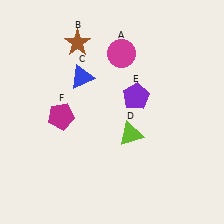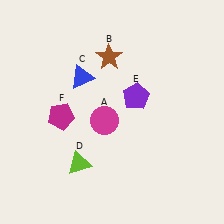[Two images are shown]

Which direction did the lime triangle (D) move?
The lime triangle (D) moved left.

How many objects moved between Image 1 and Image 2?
3 objects moved between the two images.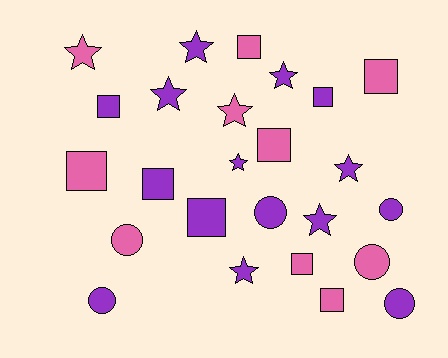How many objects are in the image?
There are 25 objects.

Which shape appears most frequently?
Square, with 10 objects.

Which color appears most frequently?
Purple, with 15 objects.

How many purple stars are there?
There are 7 purple stars.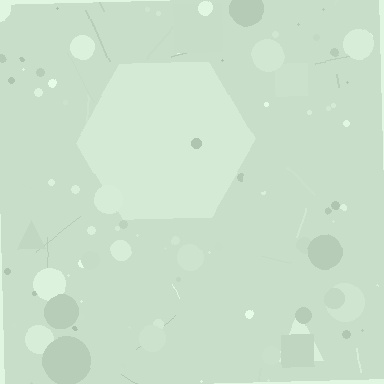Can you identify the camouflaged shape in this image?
The camouflaged shape is a hexagon.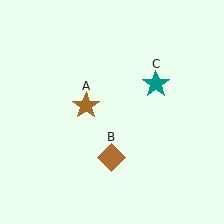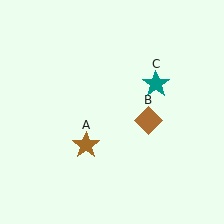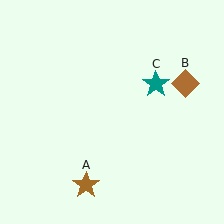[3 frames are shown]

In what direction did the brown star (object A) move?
The brown star (object A) moved down.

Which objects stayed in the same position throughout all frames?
Teal star (object C) remained stationary.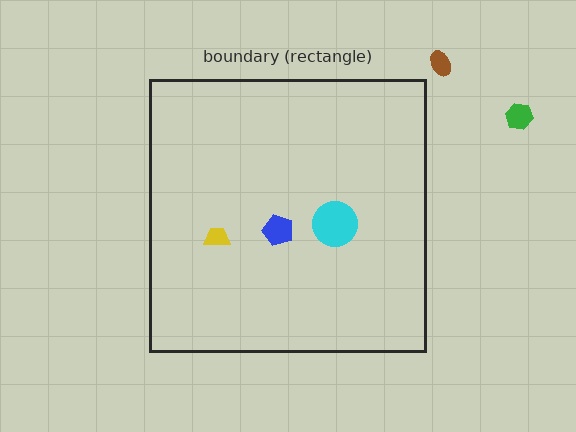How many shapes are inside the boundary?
3 inside, 2 outside.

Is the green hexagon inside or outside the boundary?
Outside.